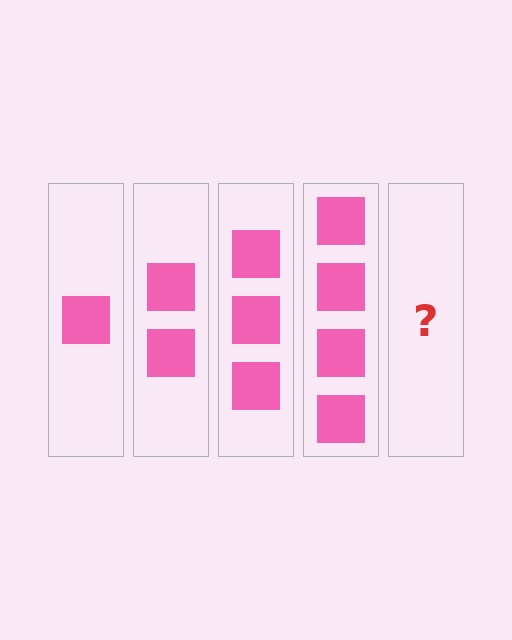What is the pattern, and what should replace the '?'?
The pattern is that each step adds one more square. The '?' should be 5 squares.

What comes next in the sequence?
The next element should be 5 squares.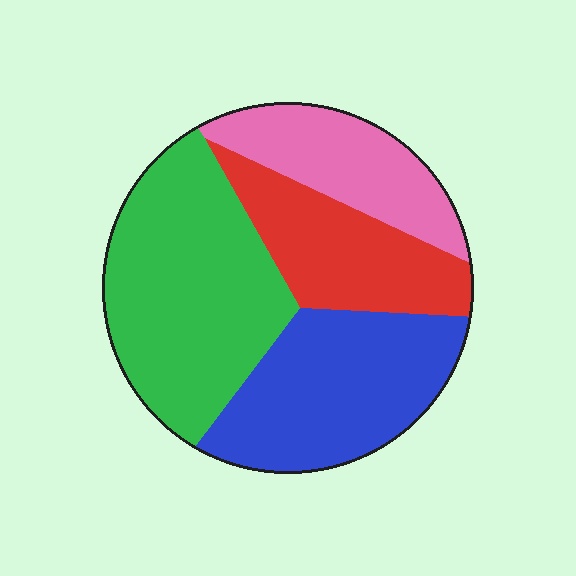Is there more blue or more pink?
Blue.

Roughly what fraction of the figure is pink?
Pink takes up about one sixth (1/6) of the figure.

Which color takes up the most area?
Green, at roughly 35%.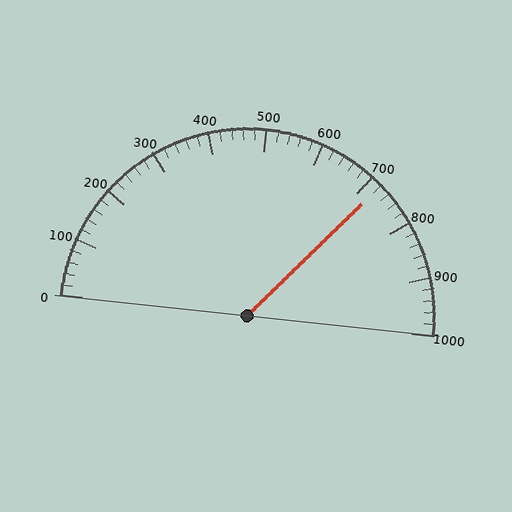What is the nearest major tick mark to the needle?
The nearest major tick mark is 700.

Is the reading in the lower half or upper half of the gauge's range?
The reading is in the upper half of the range (0 to 1000).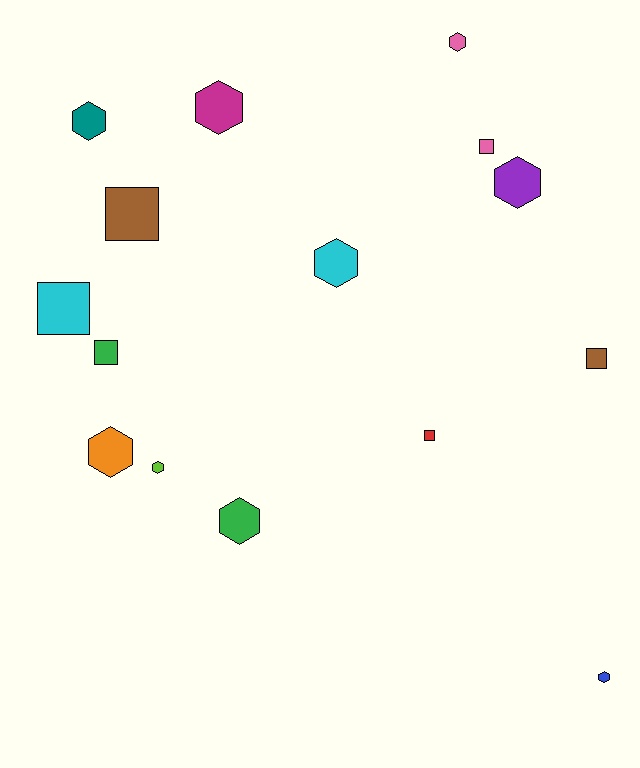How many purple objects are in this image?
There is 1 purple object.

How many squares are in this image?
There are 6 squares.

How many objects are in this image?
There are 15 objects.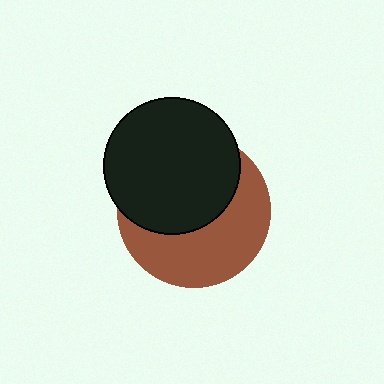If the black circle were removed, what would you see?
You would see the complete brown circle.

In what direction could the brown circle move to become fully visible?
The brown circle could move down. That would shift it out from behind the black circle entirely.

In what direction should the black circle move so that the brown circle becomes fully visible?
The black circle should move up. That is the shortest direction to clear the overlap and leave the brown circle fully visible.